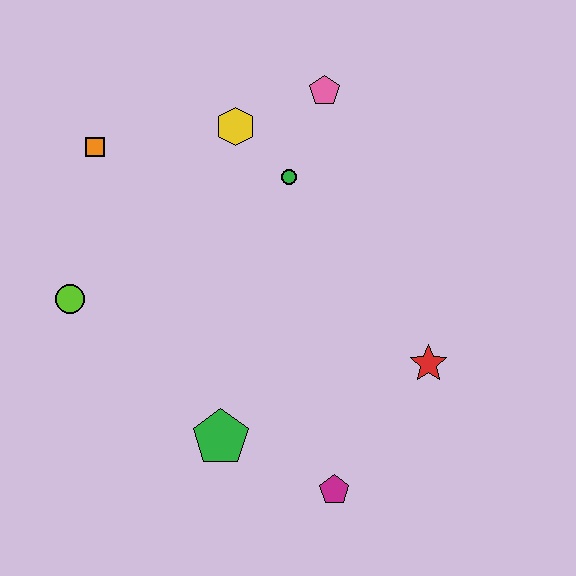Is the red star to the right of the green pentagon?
Yes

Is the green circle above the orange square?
No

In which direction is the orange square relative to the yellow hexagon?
The orange square is to the left of the yellow hexagon.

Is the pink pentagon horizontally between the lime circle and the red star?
Yes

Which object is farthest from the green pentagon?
The pink pentagon is farthest from the green pentagon.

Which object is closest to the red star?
The magenta pentagon is closest to the red star.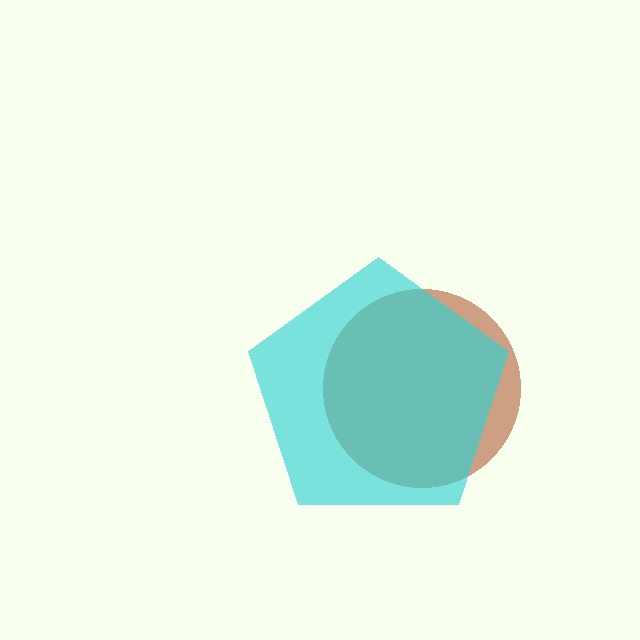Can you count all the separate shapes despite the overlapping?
Yes, there are 2 separate shapes.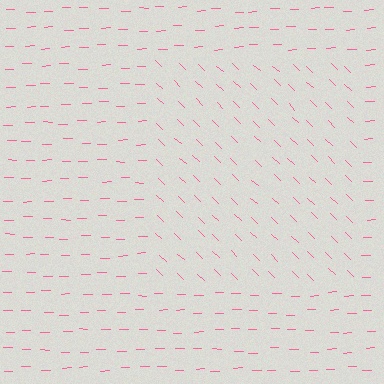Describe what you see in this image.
The image is filled with small pink line segments. A rectangle region in the image has lines oriented differently from the surrounding lines, creating a visible texture boundary.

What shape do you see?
I see a rectangle.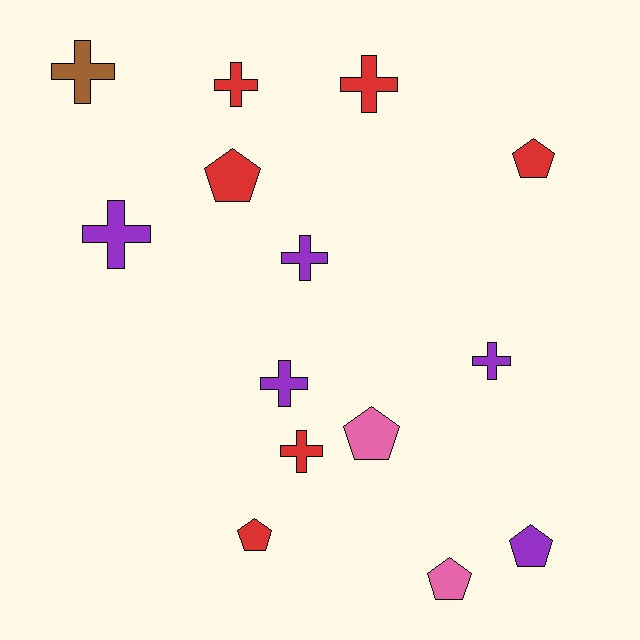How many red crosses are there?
There are 3 red crosses.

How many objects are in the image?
There are 14 objects.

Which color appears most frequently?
Red, with 6 objects.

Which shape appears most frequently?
Cross, with 8 objects.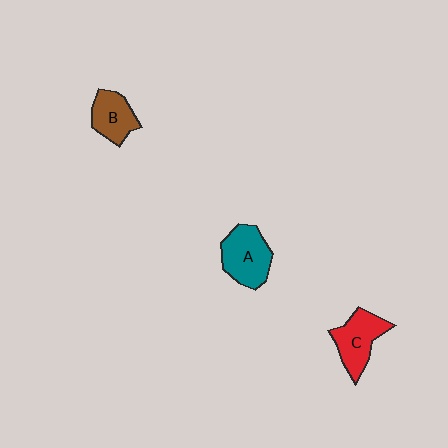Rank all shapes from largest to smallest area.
From largest to smallest: A (teal), C (red), B (brown).